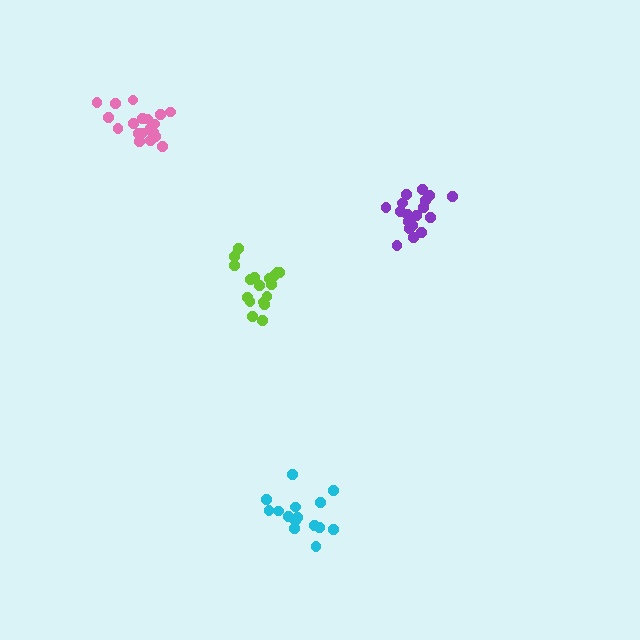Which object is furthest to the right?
The purple cluster is rightmost.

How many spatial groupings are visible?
There are 4 spatial groupings.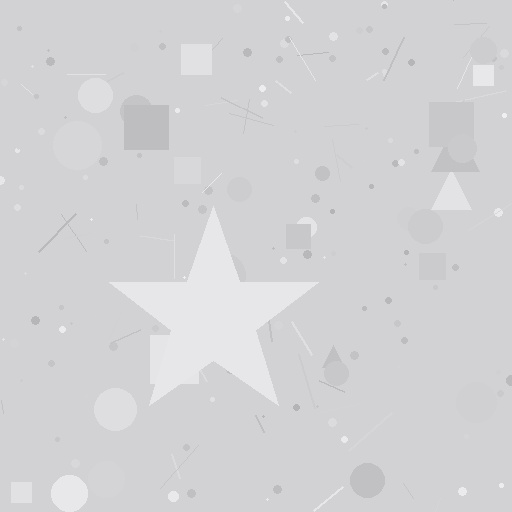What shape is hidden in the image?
A star is hidden in the image.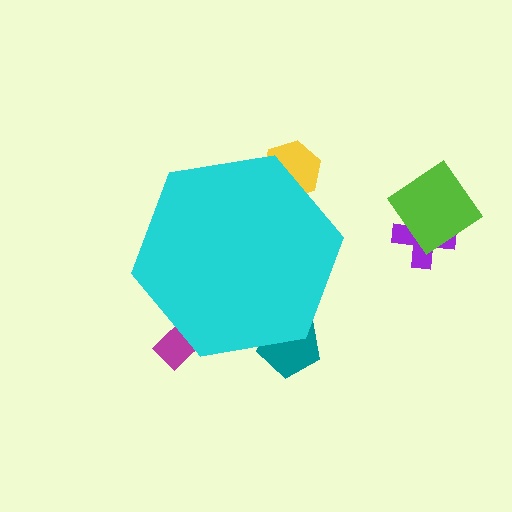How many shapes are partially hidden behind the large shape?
3 shapes are partially hidden.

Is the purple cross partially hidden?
No, the purple cross is fully visible.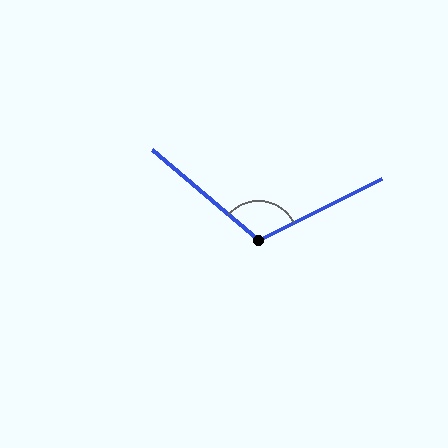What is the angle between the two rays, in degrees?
Approximately 113 degrees.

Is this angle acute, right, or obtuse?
It is obtuse.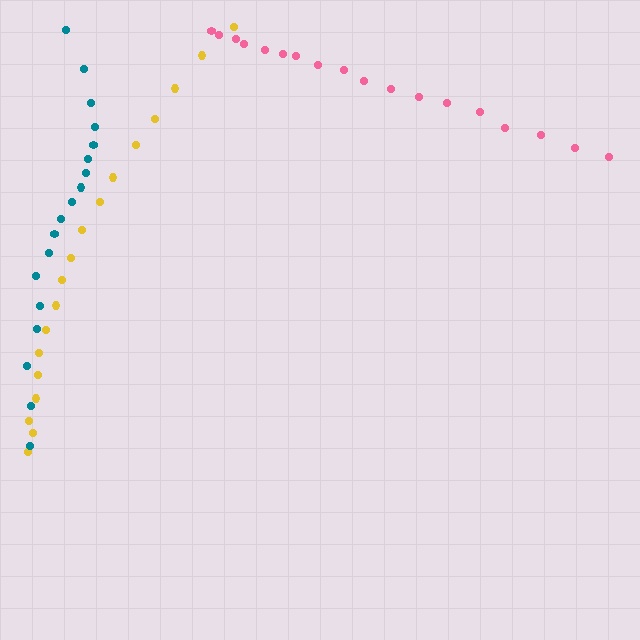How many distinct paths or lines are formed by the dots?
There are 3 distinct paths.